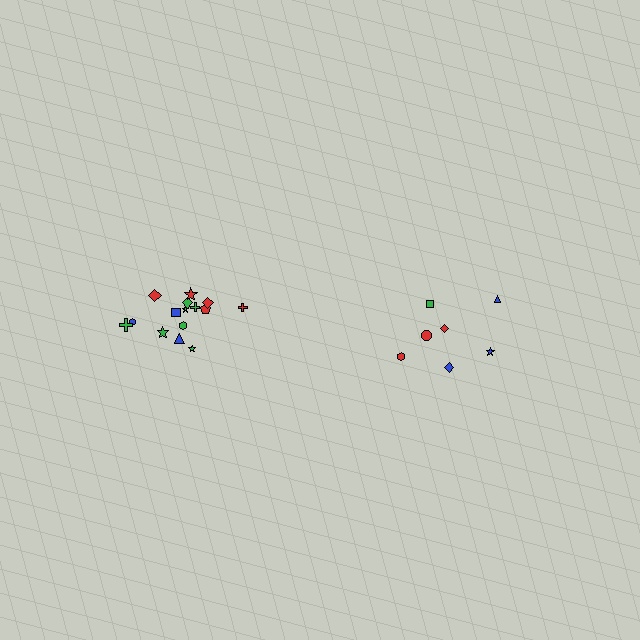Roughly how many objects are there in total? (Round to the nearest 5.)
Roughly 20 objects in total.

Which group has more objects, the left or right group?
The left group.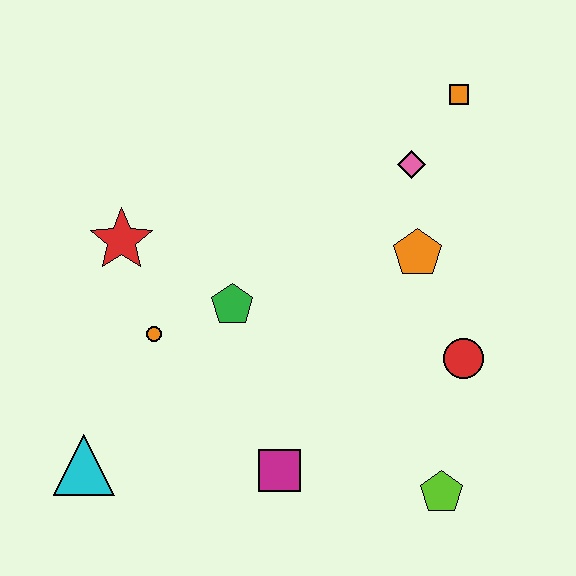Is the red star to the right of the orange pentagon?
No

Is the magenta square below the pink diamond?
Yes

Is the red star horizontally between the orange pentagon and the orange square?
No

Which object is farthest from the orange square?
The cyan triangle is farthest from the orange square.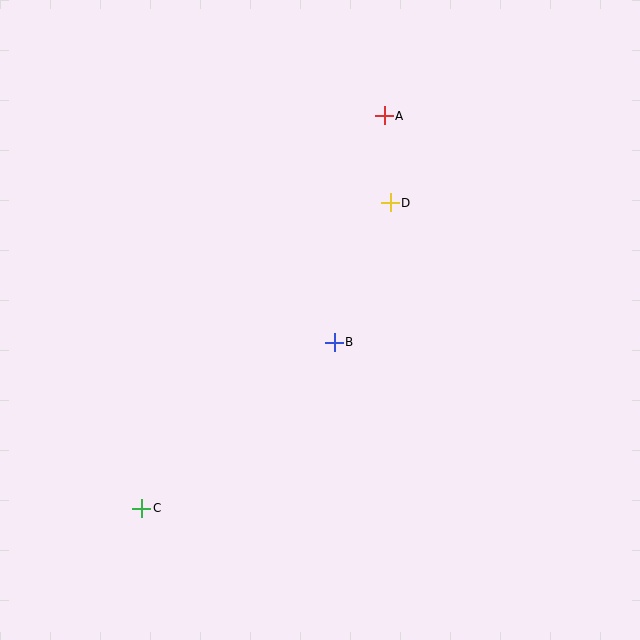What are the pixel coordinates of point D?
Point D is at (390, 203).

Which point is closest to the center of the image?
Point B at (334, 342) is closest to the center.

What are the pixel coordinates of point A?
Point A is at (384, 116).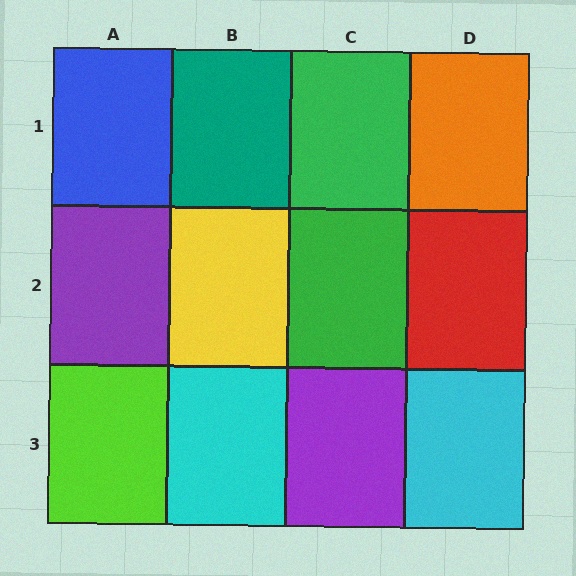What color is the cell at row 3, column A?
Lime.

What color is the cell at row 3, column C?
Purple.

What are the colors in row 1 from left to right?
Blue, teal, green, orange.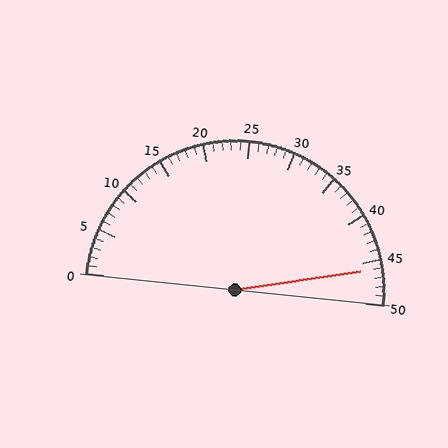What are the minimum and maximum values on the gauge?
The gauge ranges from 0 to 50.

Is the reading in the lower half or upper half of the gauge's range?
The reading is in the upper half of the range (0 to 50).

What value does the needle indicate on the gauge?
The needle indicates approximately 46.